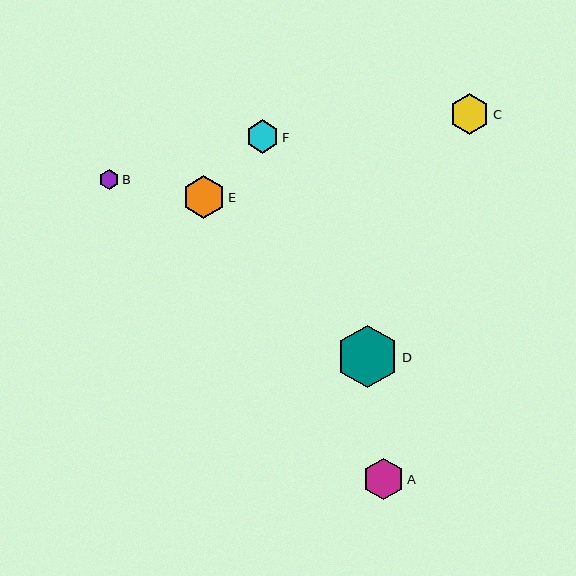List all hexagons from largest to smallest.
From largest to smallest: D, E, A, C, F, B.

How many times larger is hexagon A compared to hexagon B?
Hexagon A is approximately 2.1 times the size of hexagon B.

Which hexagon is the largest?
Hexagon D is the largest with a size of approximately 63 pixels.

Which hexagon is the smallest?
Hexagon B is the smallest with a size of approximately 20 pixels.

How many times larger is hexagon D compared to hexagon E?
Hexagon D is approximately 1.5 times the size of hexagon E.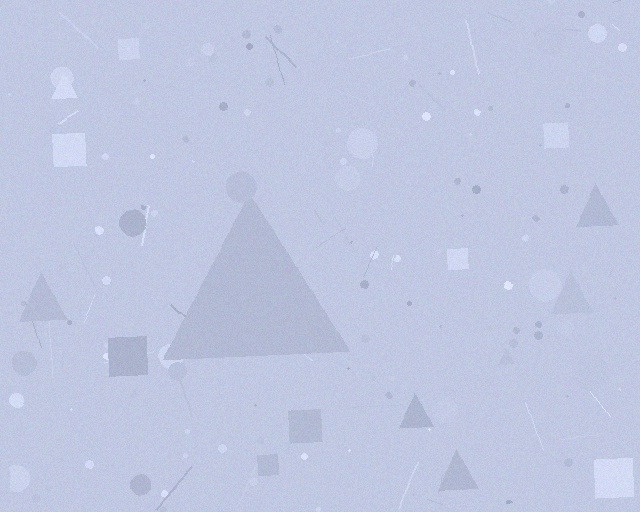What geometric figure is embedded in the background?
A triangle is embedded in the background.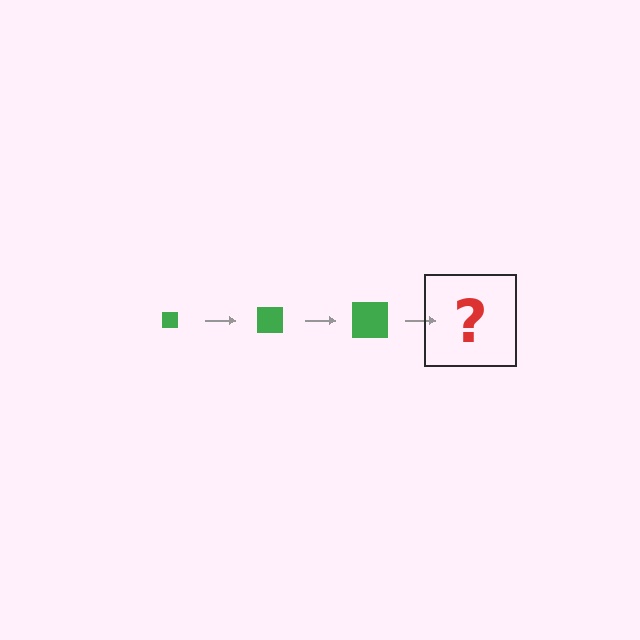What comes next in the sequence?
The next element should be a green square, larger than the previous one.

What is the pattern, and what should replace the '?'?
The pattern is that the square gets progressively larger each step. The '?' should be a green square, larger than the previous one.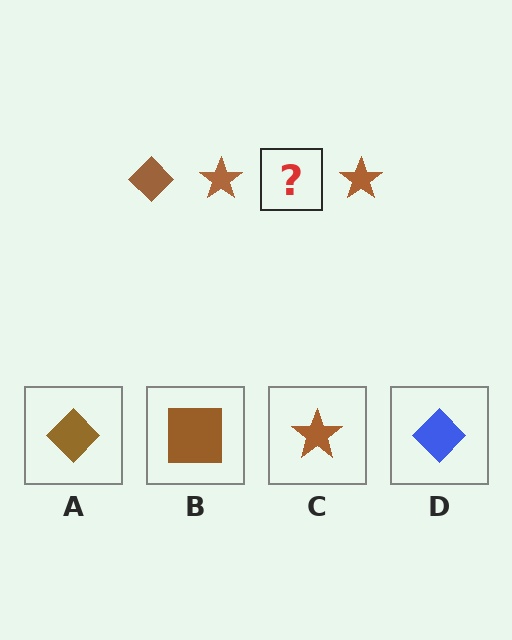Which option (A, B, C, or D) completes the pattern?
A.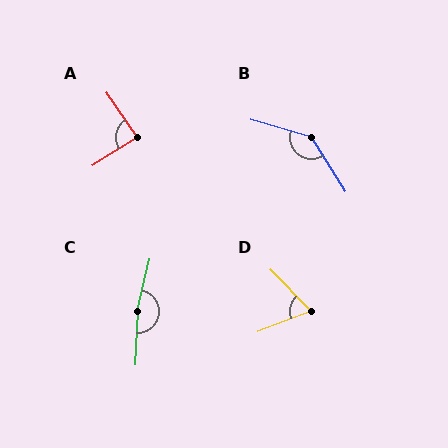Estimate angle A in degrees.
Approximately 88 degrees.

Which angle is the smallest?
D, at approximately 67 degrees.